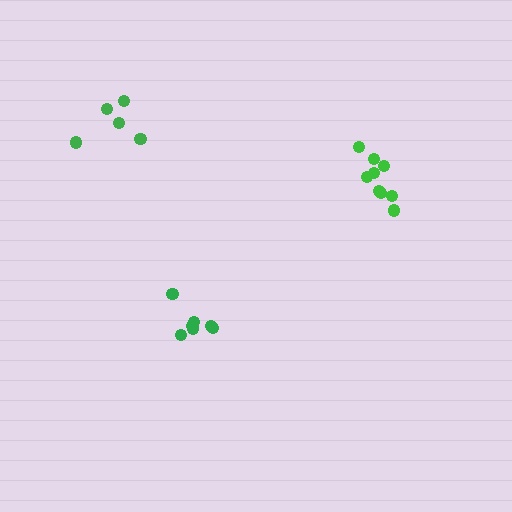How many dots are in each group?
Group 1: 7 dots, Group 2: 5 dots, Group 3: 9 dots (21 total).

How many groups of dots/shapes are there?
There are 3 groups.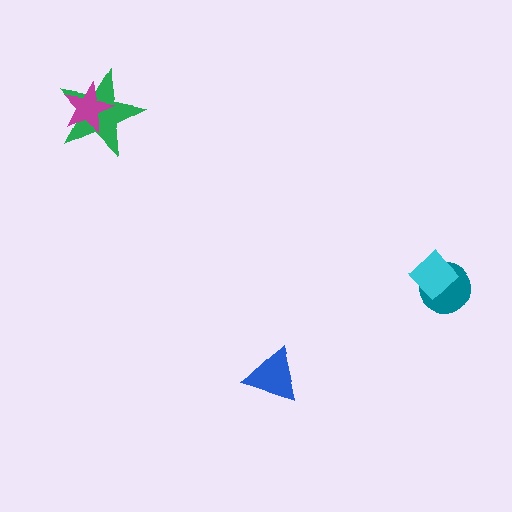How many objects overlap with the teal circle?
1 object overlaps with the teal circle.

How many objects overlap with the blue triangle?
0 objects overlap with the blue triangle.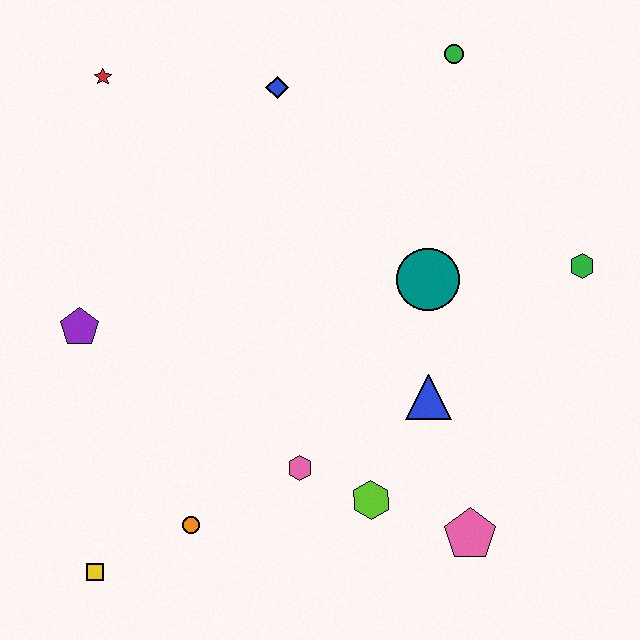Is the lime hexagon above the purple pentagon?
No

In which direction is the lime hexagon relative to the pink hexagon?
The lime hexagon is to the right of the pink hexagon.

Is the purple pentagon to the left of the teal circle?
Yes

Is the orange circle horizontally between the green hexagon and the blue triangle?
No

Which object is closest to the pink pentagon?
The lime hexagon is closest to the pink pentagon.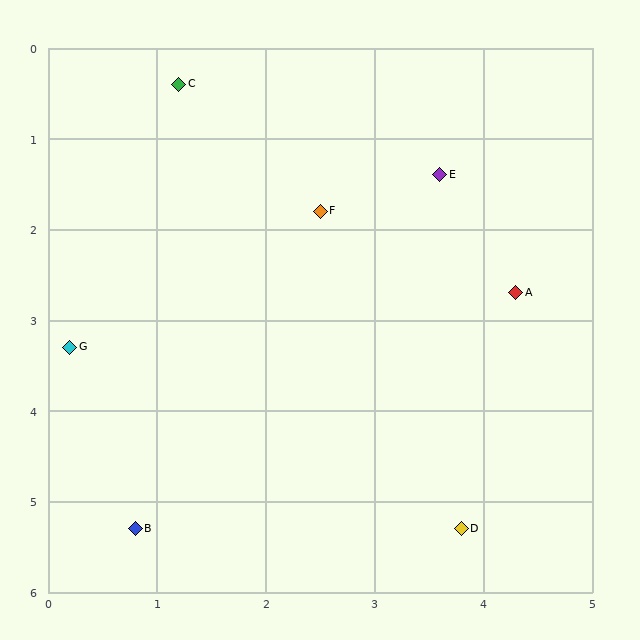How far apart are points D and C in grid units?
Points D and C are about 5.5 grid units apart.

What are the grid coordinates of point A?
Point A is at approximately (4.3, 2.7).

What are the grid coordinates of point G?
Point G is at approximately (0.2, 3.3).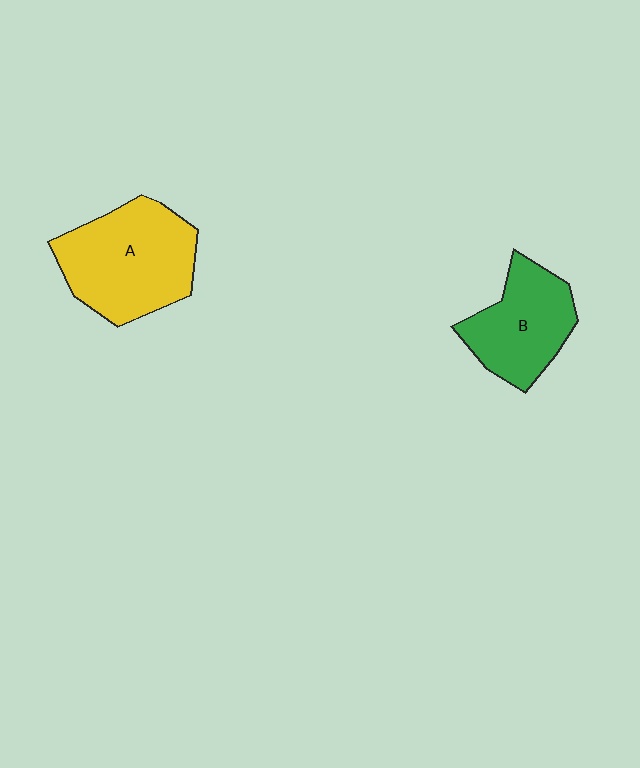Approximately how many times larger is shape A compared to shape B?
Approximately 1.4 times.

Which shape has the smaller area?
Shape B (green).